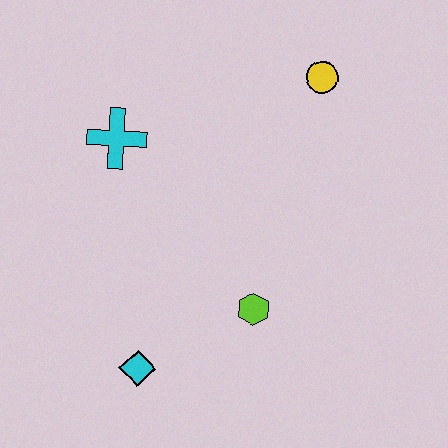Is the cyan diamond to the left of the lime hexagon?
Yes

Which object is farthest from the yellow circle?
The cyan diamond is farthest from the yellow circle.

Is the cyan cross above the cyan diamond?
Yes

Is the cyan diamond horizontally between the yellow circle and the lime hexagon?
No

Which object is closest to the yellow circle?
The cyan cross is closest to the yellow circle.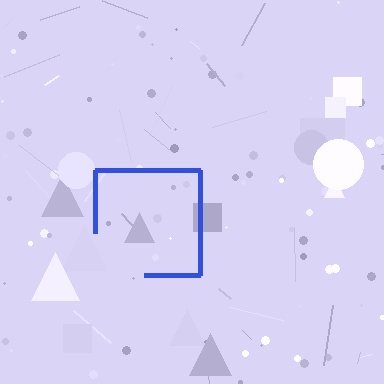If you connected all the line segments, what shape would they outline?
They would outline a square.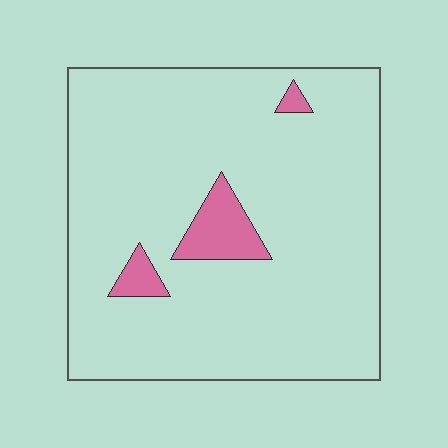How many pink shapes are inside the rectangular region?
3.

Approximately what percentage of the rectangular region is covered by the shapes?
Approximately 5%.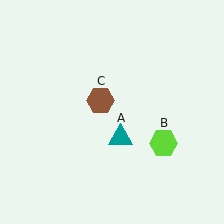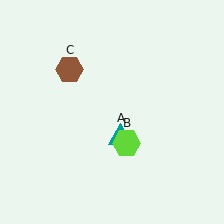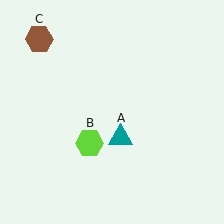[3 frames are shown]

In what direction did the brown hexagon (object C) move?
The brown hexagon (object C) moved up and to the left.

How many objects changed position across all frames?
2 objects changed position: lime hexagon (object B), brown hexagon (object C).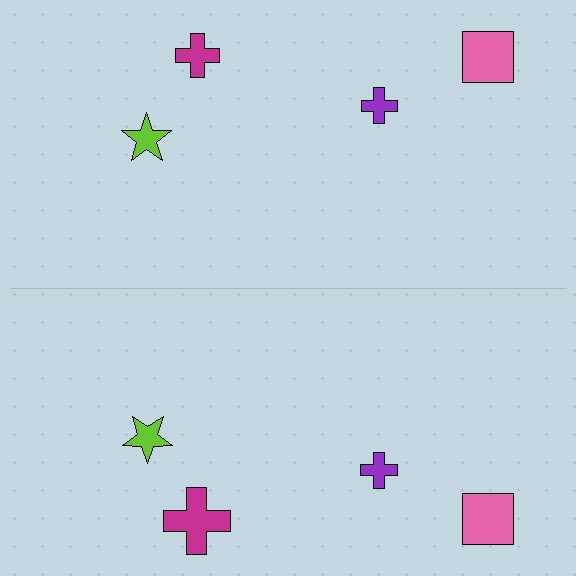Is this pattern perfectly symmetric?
No, the pattern is not perfectly symmetric. The magenta cross on the bottom side has a different size than its mirror counterpart.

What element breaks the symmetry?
The magenta cross on the bottom side has a different size than its mirror counterpart.